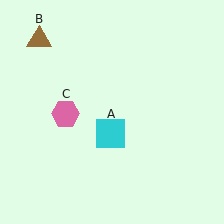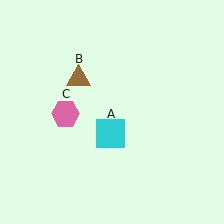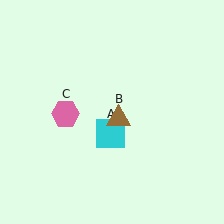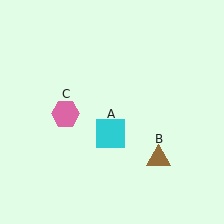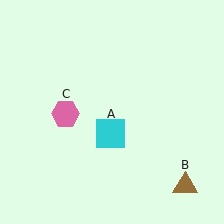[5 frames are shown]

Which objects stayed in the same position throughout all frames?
Cyan square (object A) and pink hexagon (object C) remained stationary.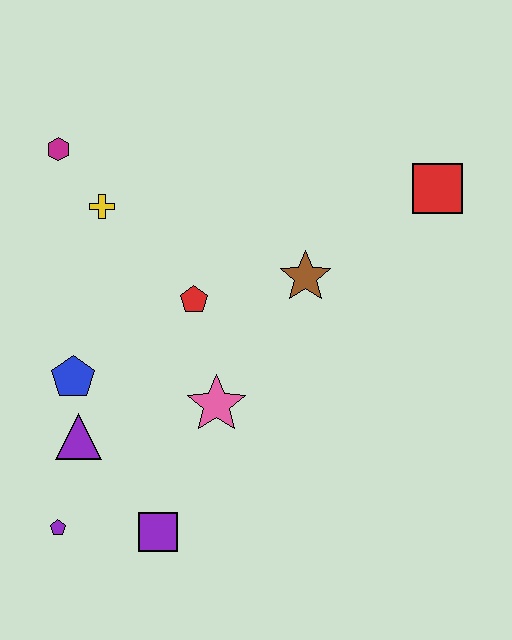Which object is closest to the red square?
The brown star is closest to the red square.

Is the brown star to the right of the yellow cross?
Yes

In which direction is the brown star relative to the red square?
The brown star is to the left of the red square.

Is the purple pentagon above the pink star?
No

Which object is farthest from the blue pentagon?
The red square is farthest from the blue pentagon.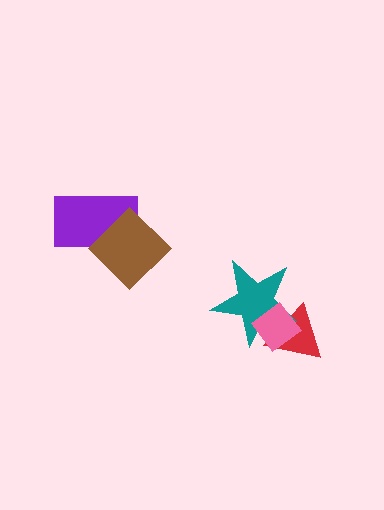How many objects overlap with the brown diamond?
1 object overlaps with the brown diamond.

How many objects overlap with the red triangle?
2 objects overlap with the red triangle.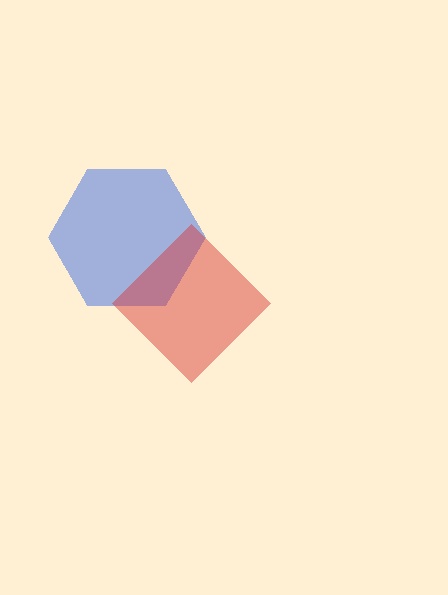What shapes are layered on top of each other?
The layered shapes are: a blue hexagon, a red diamond.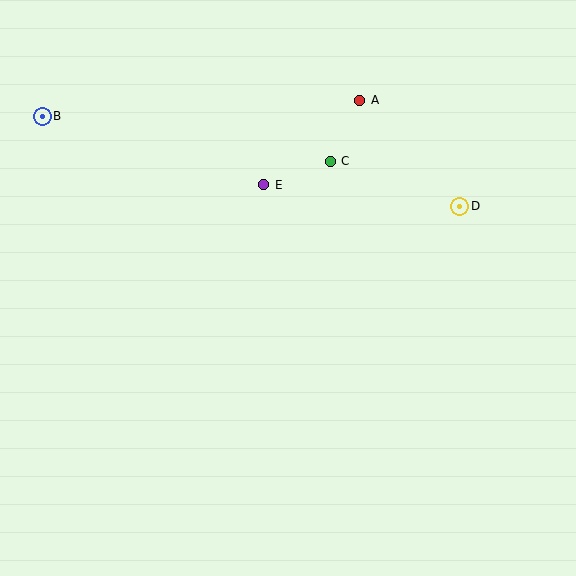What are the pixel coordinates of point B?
Point B is at (42, 116).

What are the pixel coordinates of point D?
Point D is at (460, 206).